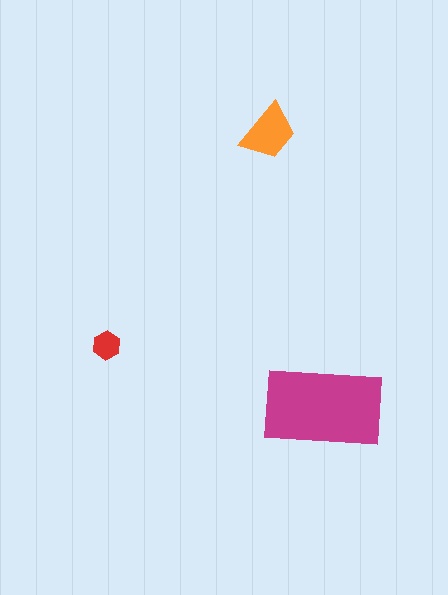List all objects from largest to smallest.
The magenta rectangle, the orange trapezoid, the red hexagon.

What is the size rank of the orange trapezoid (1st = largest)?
2nd.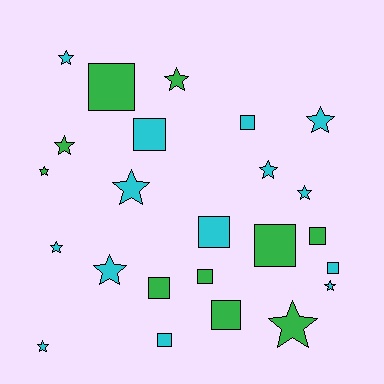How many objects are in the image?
There are 24 objects.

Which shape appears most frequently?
Star, with 13 objects.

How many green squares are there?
There are 6 green squares.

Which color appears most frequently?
Cyan, with 14 objects.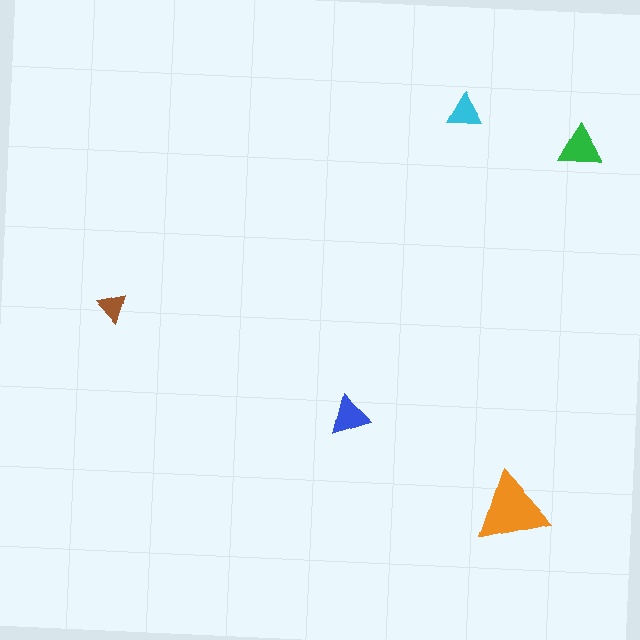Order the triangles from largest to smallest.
the orange one, the green one, the blue one, the cyan one, the brown one.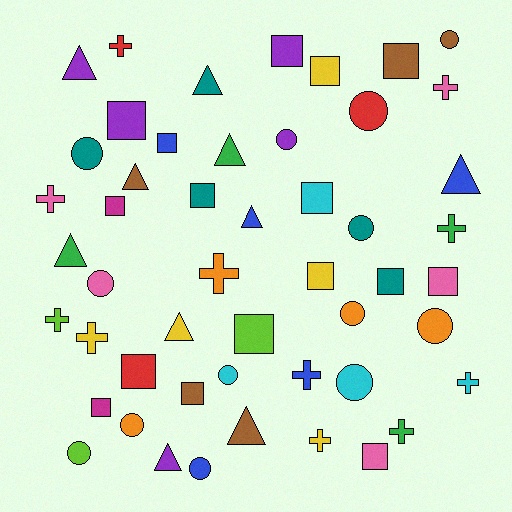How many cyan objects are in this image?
There are 4 cyan objects.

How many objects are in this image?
There are 50 objects.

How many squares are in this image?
There are 16 squares.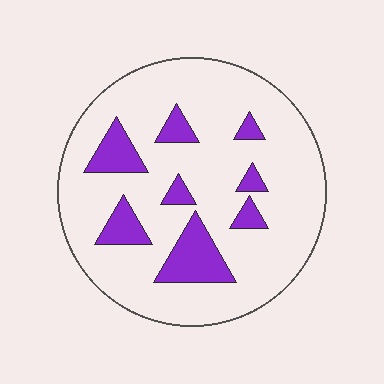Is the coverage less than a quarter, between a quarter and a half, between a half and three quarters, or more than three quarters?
Less than a quarter.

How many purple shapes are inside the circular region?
8.